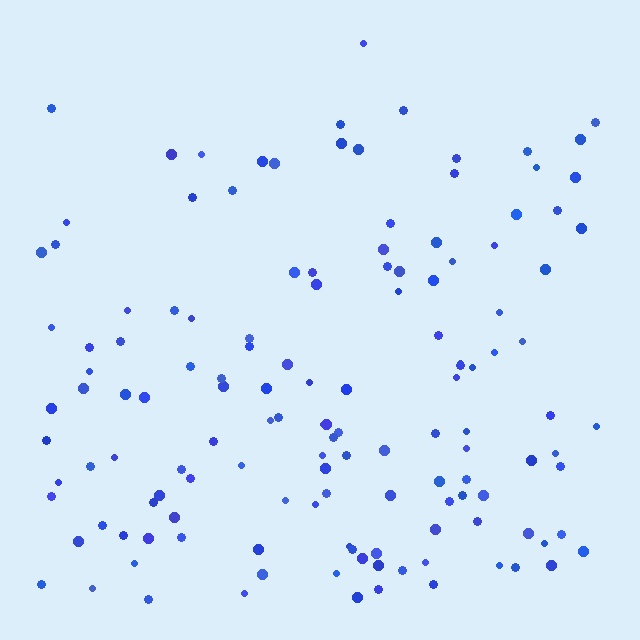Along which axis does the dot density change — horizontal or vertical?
Vertical.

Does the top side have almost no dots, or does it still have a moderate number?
Still a moderate number, just noticeably fewer than the bottom.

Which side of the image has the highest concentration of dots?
The bottom.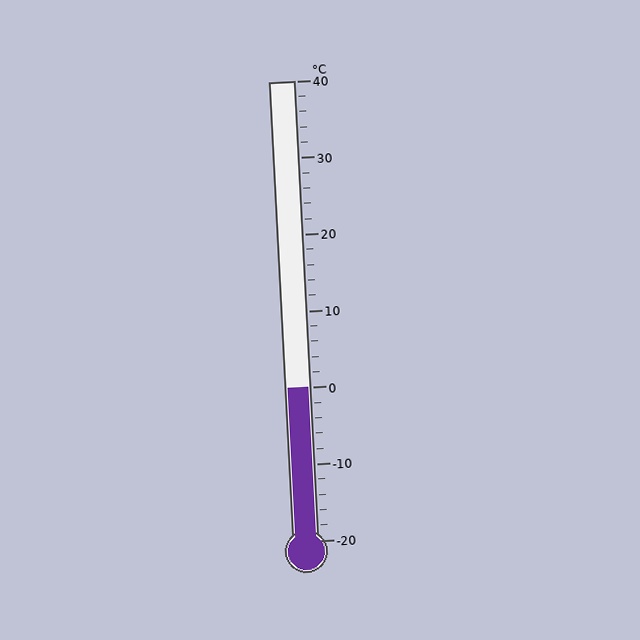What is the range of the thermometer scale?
The thermometer scale ranges from -20°C to 40°C.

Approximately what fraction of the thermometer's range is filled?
The thermometer is filled to approximately 35% of its range.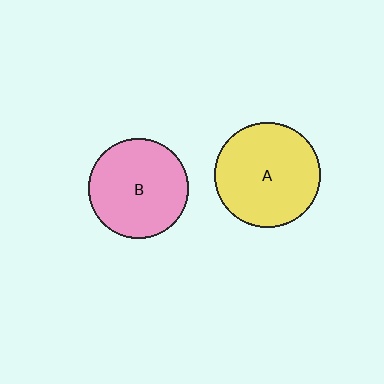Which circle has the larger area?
Circle A (yellow).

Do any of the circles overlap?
No, none of the circles overlap.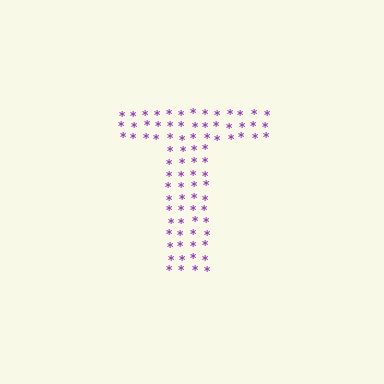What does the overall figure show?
The overall figure shows the letter T.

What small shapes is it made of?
It is made of small asterisks.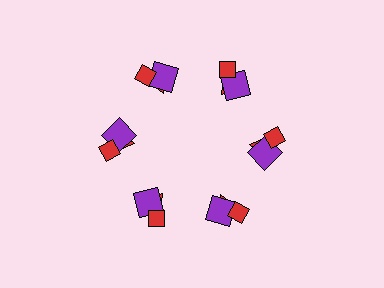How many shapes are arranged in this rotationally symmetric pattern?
There are 18 shapes, arranged in 6 groups of 3.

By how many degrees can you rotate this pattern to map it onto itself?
The pattern maps onto itself every 60 degrees of rotation.